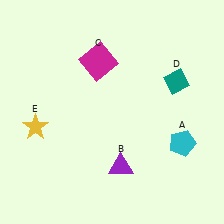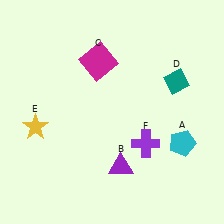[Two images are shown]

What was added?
A purple cross (F) was added in Image 2.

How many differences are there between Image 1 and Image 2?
There is 1 difference between the two images.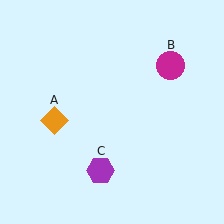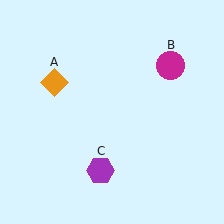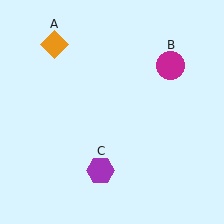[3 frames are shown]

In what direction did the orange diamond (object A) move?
The orange diamond (object A) moved up.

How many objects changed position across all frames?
1 object changed position: orange diamond (object A).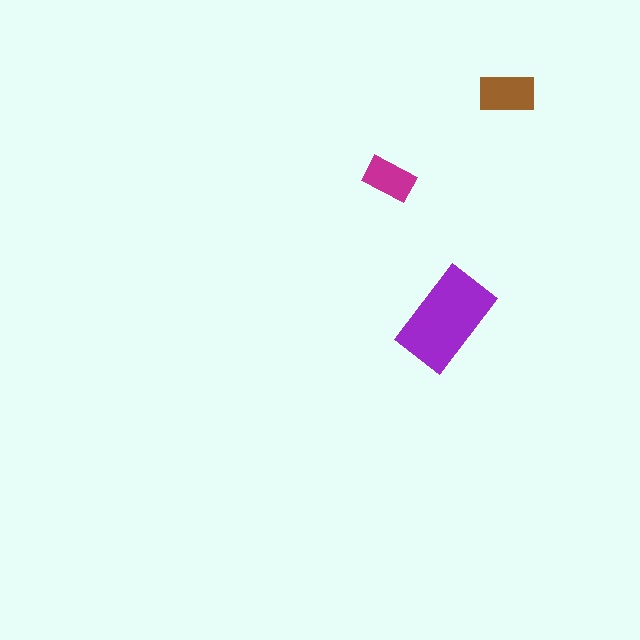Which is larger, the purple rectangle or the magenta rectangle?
The purple one.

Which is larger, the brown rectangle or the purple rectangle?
The purple one.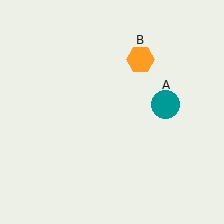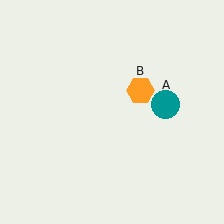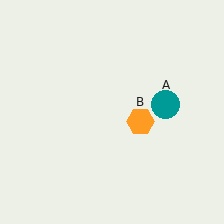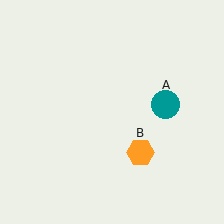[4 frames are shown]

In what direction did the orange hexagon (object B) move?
The orange hexagon (object B) moved down.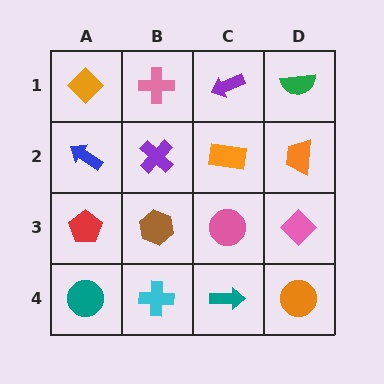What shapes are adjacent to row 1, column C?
An orange rectangle (row 2, column C), a pink cross (row 1, column B), a green semicircle (row 1, column D).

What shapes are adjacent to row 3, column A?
A blue arrow (row 2, column A), a teal circle (row 4, column A), a brown hexagon (row 3, column B).